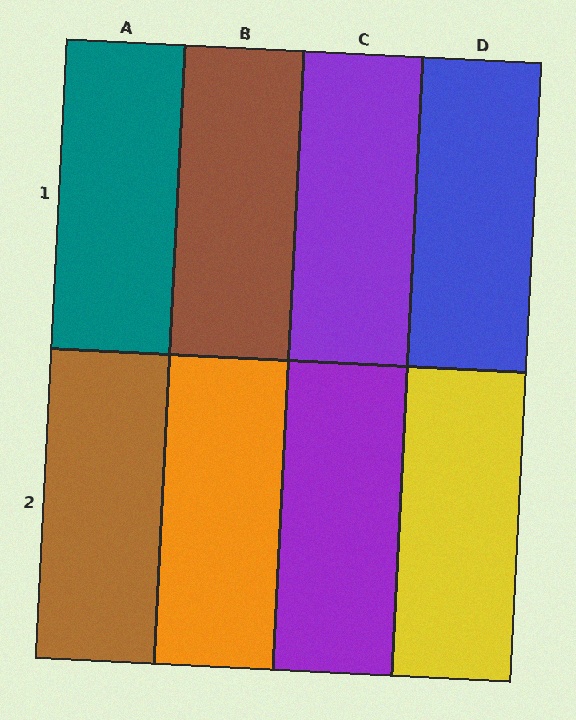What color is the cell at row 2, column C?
Purple.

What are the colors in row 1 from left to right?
Teal, brown, purple, blue.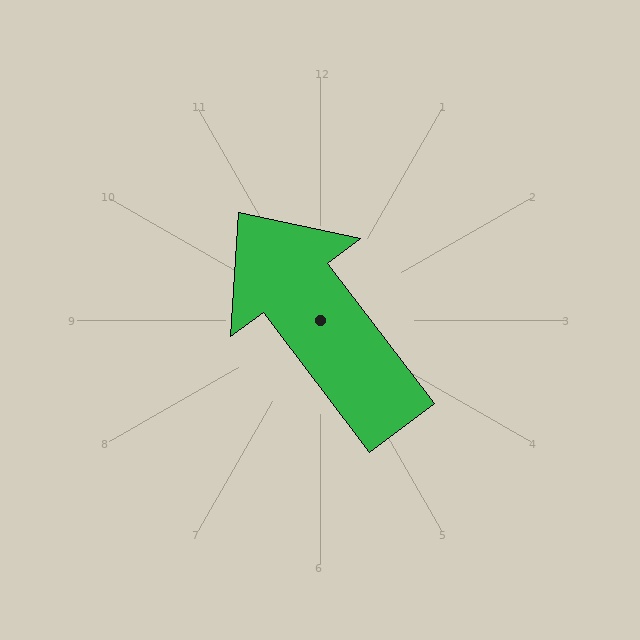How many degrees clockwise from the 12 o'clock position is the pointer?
Approximately 323 degrees.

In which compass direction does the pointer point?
Northwest.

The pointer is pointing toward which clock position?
Roughly 11 o'clock.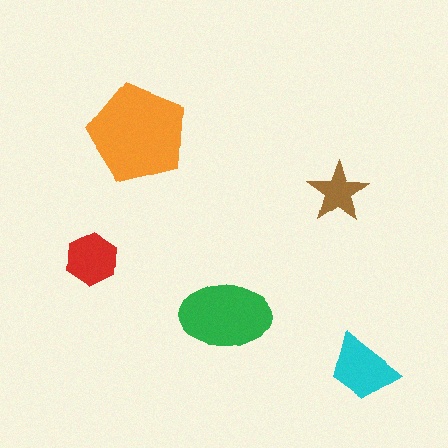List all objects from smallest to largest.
The brown star, the red hexagon, the cyan trapezoid, the green ellipse, the orange pentagon.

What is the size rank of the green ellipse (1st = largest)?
2nd.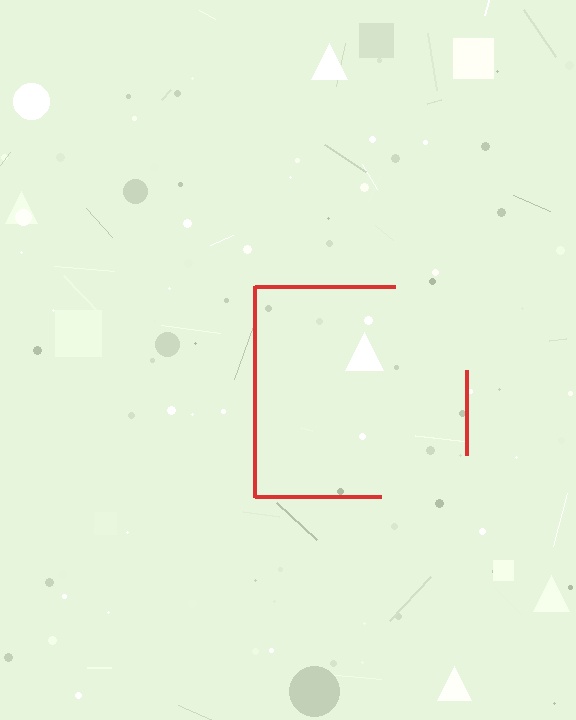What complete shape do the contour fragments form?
The contour fragments form a square.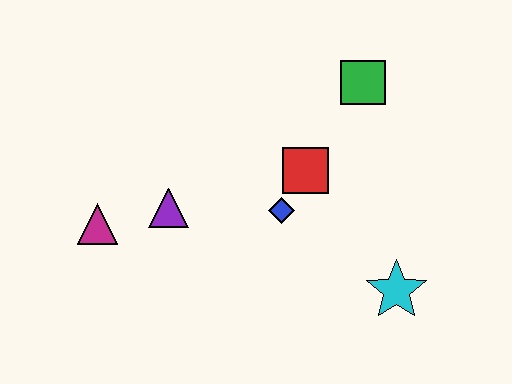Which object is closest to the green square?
The red square is closest to the green square.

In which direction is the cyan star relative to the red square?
The cyan star is below the red square.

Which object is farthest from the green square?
The magenta triangle is farthest from the green square.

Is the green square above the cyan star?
Yes